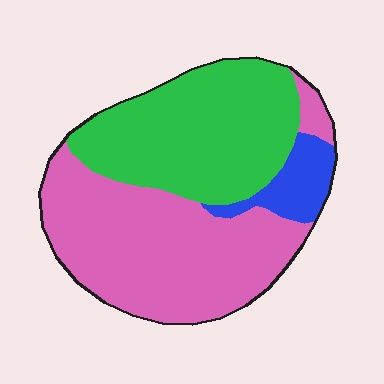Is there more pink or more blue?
Pink.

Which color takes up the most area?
Pink, at roughly 50%.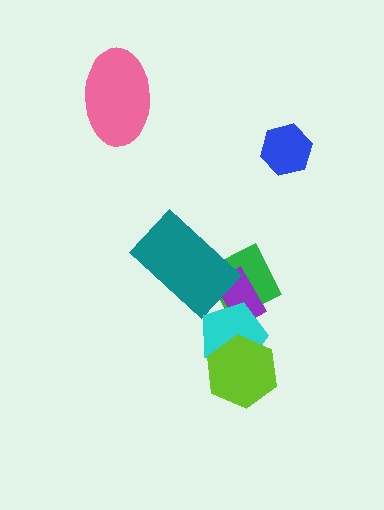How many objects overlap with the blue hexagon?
0 objects overlap with the blue hexagon.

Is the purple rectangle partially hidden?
Yes, it is partially covered by another shape.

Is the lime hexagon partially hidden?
No, no other shape covers it.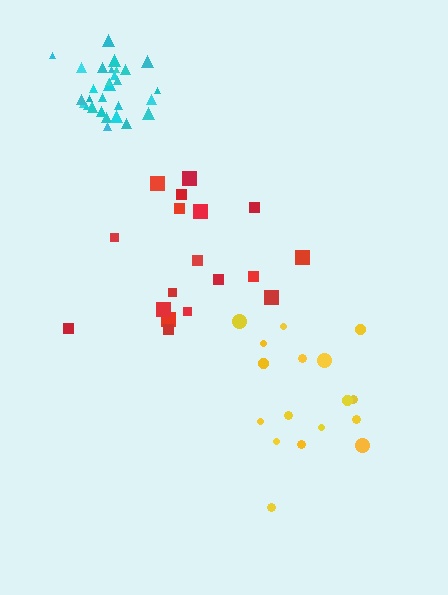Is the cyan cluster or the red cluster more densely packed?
Cyan.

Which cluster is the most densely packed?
Cyan.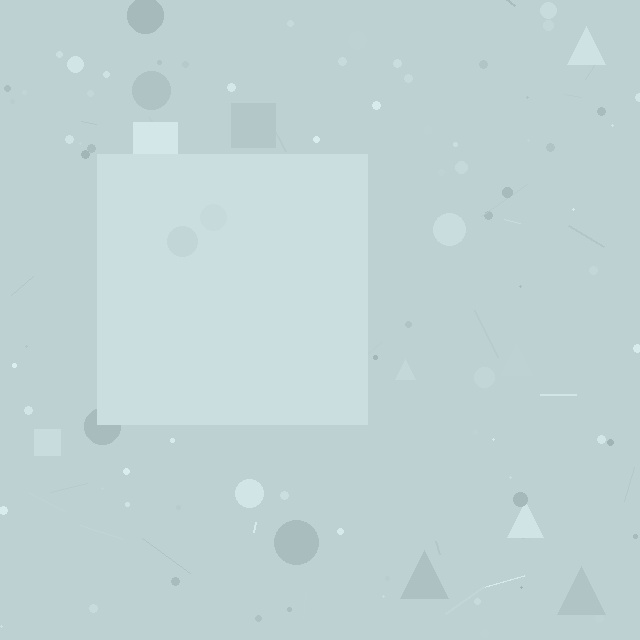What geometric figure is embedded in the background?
A square is embedded in the background.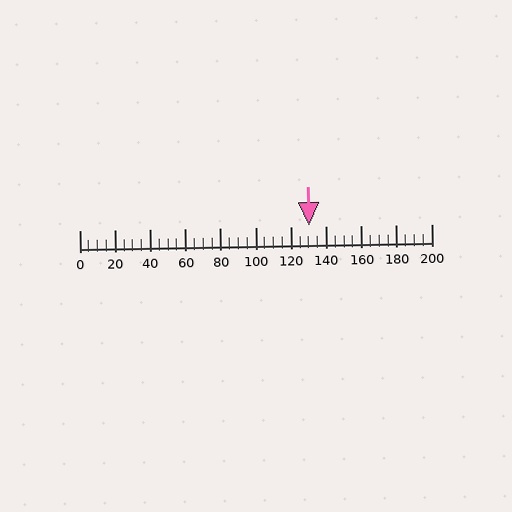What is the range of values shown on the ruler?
The ruler shows values from 0 to 200.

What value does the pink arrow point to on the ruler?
The pink arrow points to approximately 130.